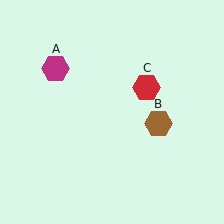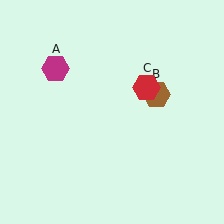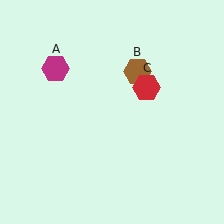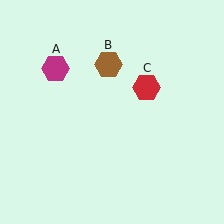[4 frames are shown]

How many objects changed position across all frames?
1 object changed position: brown hexagon (object B).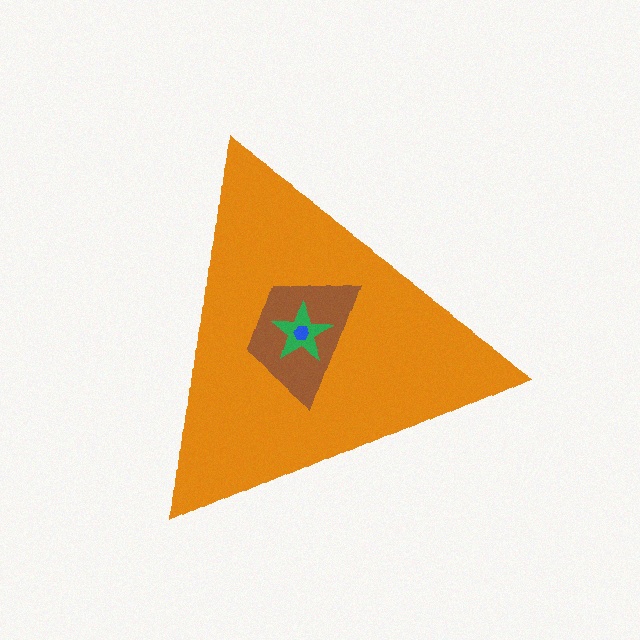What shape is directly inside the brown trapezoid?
The green star.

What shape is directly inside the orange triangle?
The brown trapezoid.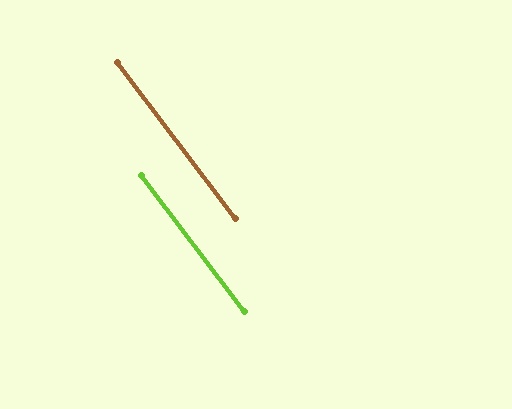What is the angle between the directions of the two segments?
Approximately 0 degrees.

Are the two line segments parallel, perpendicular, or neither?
Parallel — their directions differ by only 0.0°.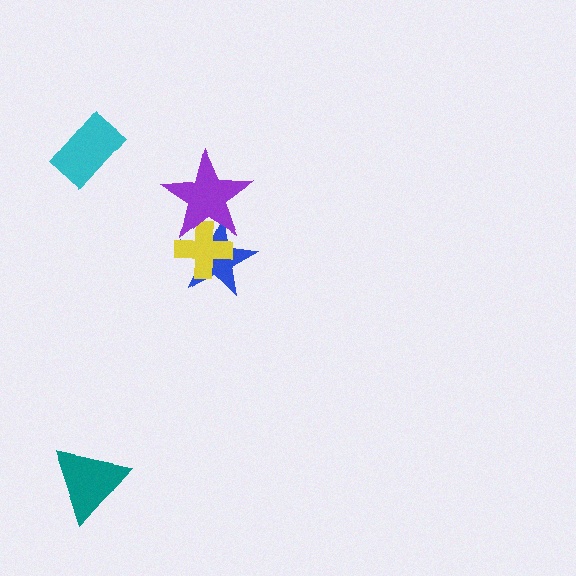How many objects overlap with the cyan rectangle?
0 objects overlap with the cyan rectangle.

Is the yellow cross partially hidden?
Yes, it is partially covered by another shape.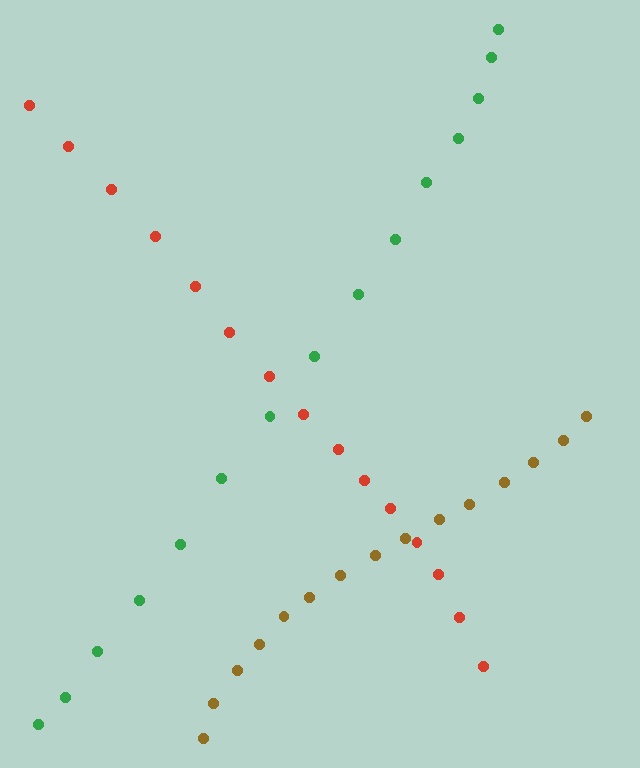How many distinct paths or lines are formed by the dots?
There are 3 distinct paths.